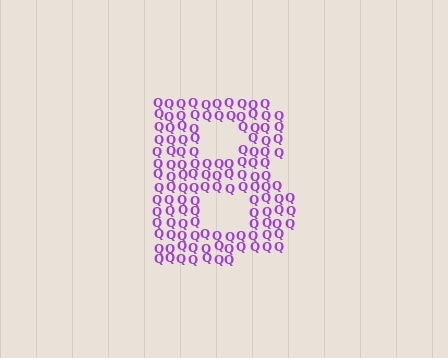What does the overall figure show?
The overall figure shows the letter B.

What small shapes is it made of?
It is made of small letter Q's.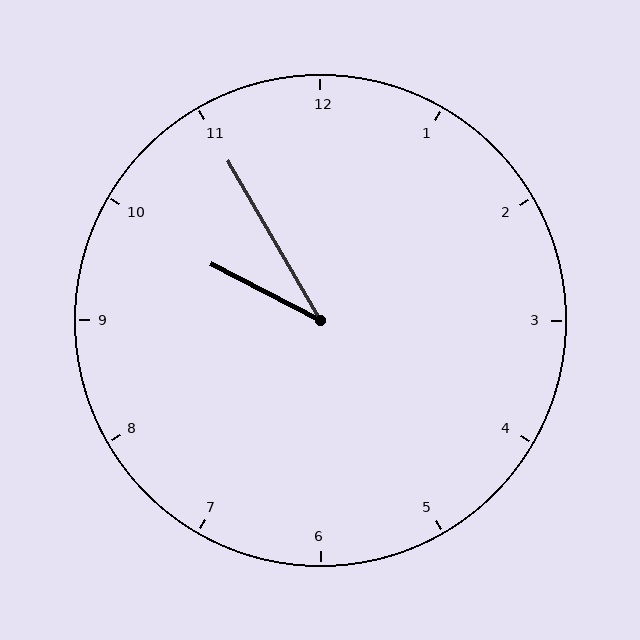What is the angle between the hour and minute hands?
Approximately 32 degrees.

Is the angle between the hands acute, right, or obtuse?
It is acute.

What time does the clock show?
9:55.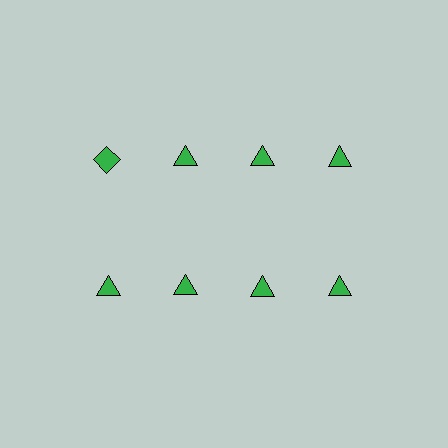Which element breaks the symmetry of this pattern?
The green diamond in the top row, leftmost column breaks the symmetry. All other shapes are green triangles.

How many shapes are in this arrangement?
There are 8 shapes arranged in a grid pattern.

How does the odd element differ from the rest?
It has a different shape: diamond instead of triangle.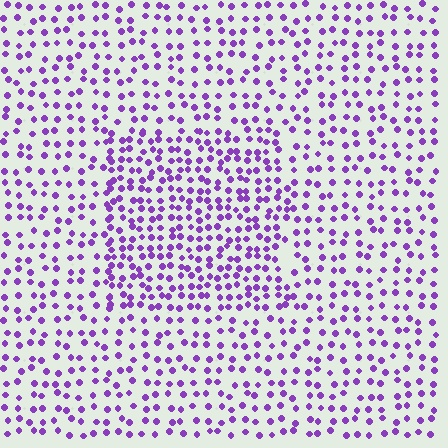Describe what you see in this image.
The image contains small purple elements arranged at two different densities. A rectangle-shaped region is visible where the elements are more densely packed than the surrounding area.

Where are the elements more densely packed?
The elements are more densely packed inside the rectangle boundary.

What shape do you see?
I see a rectangle.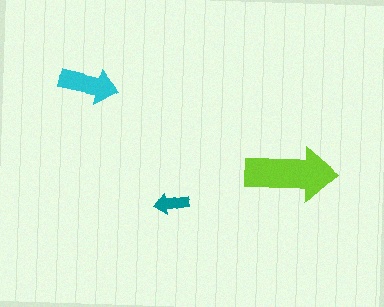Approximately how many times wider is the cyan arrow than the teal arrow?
About 1.5 times wider.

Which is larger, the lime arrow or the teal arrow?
The lime one.